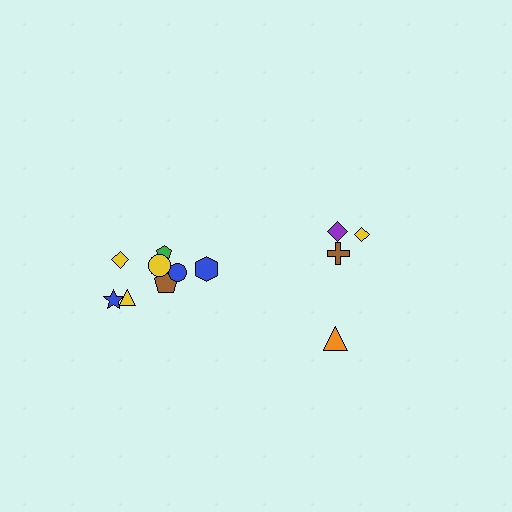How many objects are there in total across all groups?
There are 12 objects.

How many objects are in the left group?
There are 8 objects.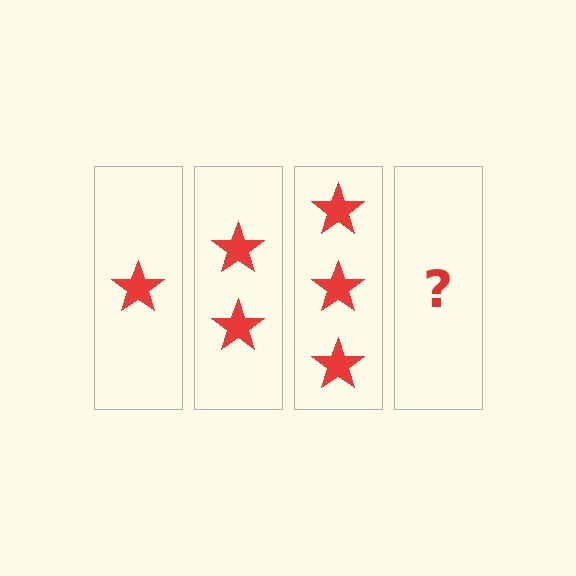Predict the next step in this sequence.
The next step is 4 stars.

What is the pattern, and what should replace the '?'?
The pattern is that each step adds one more star. The '?' should be 4 stars.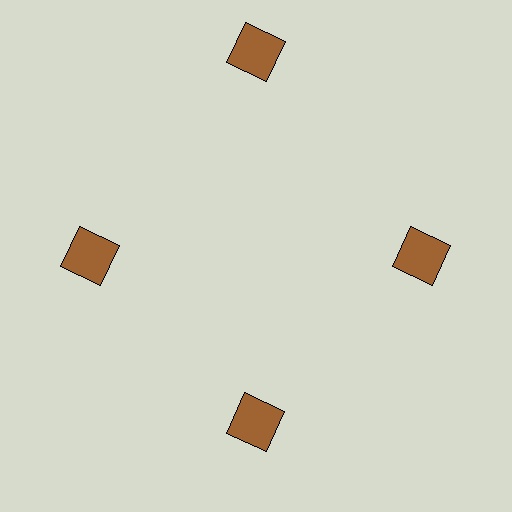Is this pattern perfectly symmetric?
No. The 4 brown squares are arranged in a ring, but one element near the 12 o'clock position is pushed outward from the center, breaking the 4-fold rotational symmetry.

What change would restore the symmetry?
The symmetry would be restored by moving it inward, back onto the ring so that all 4 squares sit at equal angles and equal distance from the center.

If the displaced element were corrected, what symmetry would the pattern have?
It would have 4-fold rotational symmetry — the pattern would map onto itself every 90 degrees.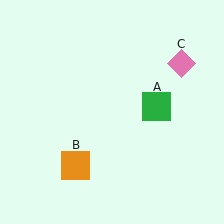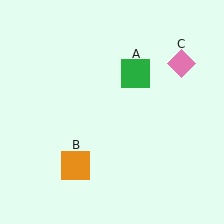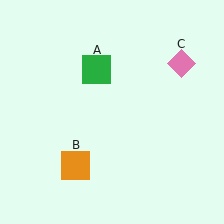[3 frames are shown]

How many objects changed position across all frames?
1 object changed position: green square (object A).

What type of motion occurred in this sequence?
The green square (object A) rotated counterclockwise around the center of the scene.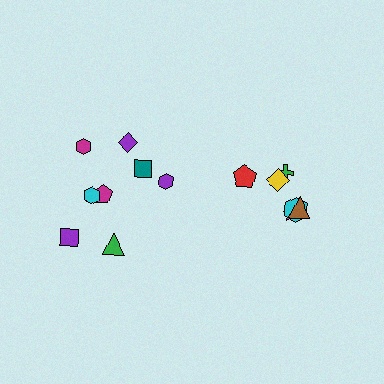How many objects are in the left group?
There are 8 objects.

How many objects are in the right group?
There are 6 objects.